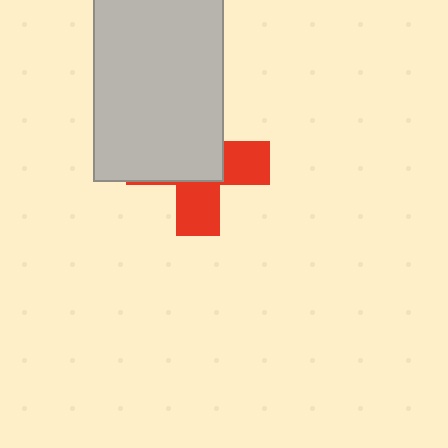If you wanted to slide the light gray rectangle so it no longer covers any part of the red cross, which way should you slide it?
Slide it toward the upper-left — that is the most direct way to separate the two shapes.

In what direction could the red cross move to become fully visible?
The red cross could move toward the lower-right. That would shift it out from behind the light gray rectangle entirely.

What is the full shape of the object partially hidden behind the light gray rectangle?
The partially hidden object is a red cross.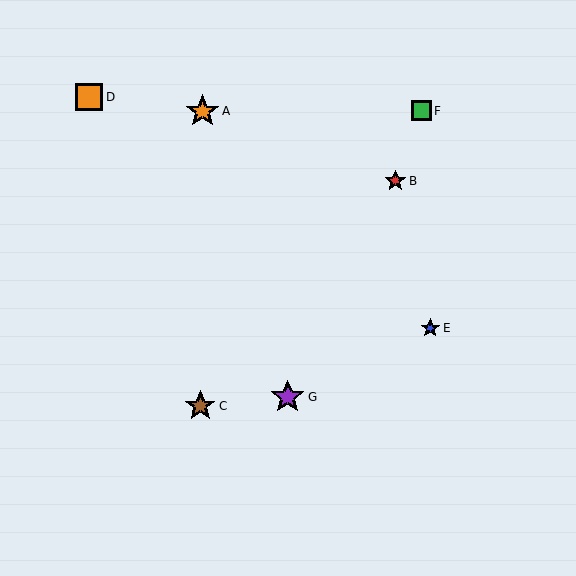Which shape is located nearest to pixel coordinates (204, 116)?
The orange star (labeled A) at (202, 111) is nearest to that location.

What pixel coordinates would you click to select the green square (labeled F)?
Click at (421, 111) to select the green square F.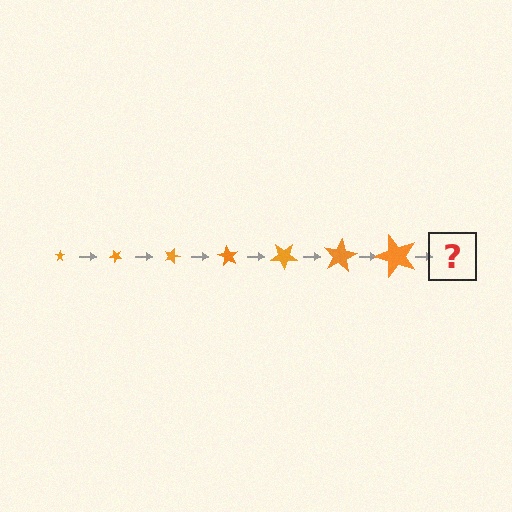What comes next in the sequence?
The next element should be a star, larger than the previous one and rotated 315 degrees from the start.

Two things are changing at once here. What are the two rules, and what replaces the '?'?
The two rules are that the star grows larger each step and it rotates 45 degrees each step. The '?' should be a star, larger than the previous one and rotated 315 degrees from the start.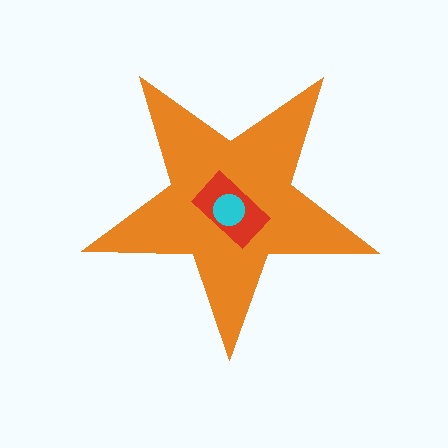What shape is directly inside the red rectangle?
The cyan circle.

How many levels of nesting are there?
3.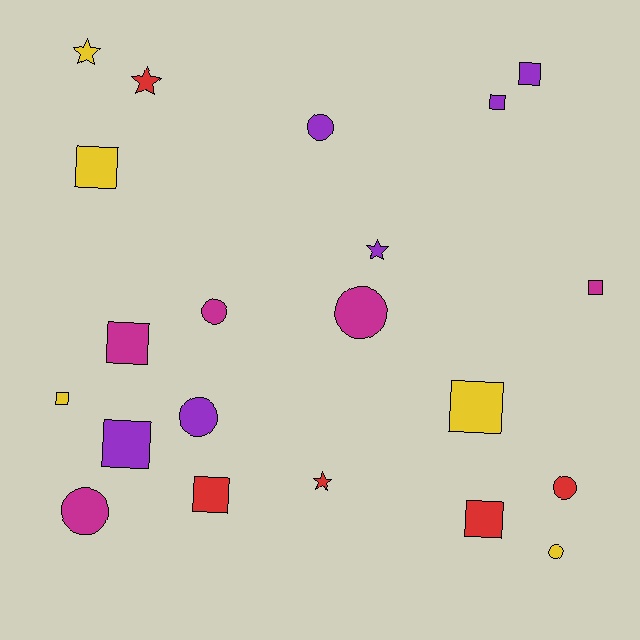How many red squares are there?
There are 2 red squares.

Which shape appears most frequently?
Square, with 10 objects.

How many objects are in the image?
There are 21 objects.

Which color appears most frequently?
Purple, with 6 objects.